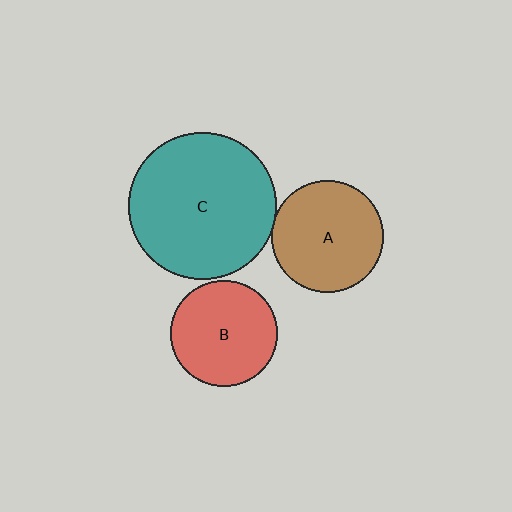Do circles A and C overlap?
Yes.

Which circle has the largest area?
Circle C (teal).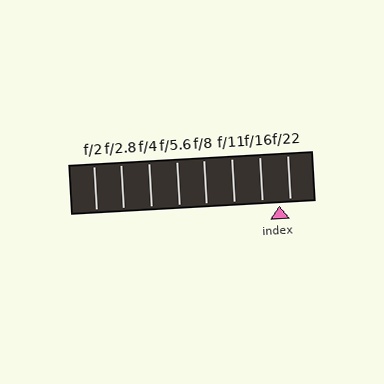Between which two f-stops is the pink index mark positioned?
The index mark is between f/16 and f/22.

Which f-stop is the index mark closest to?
The index mark is closest to f/22.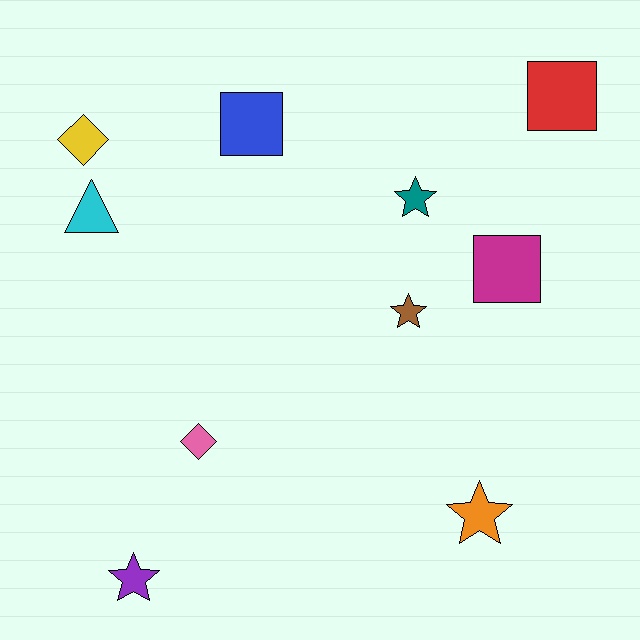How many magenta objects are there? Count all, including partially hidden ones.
There is 1 magenta object.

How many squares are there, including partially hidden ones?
There are 3 squares.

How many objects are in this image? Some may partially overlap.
There are 10 objects.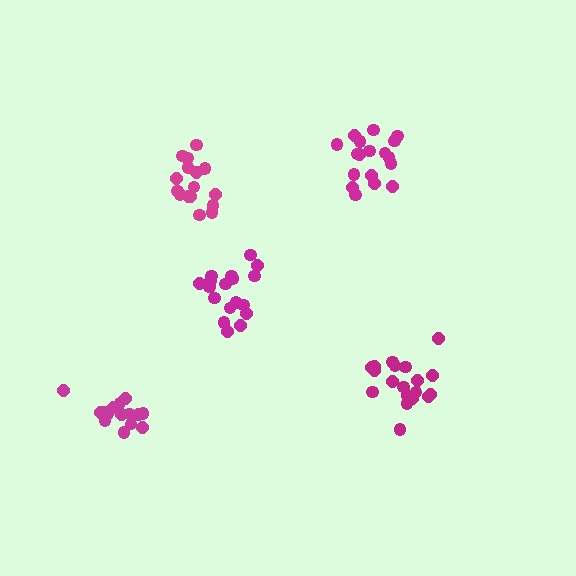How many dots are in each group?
Group 1: 18 dots, Group 2: 19 dots, Group 3: 16 dots, Group 4: 15 dots, Group 5: 18 dots (86 total).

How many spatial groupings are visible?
There are 5 spatial groupings.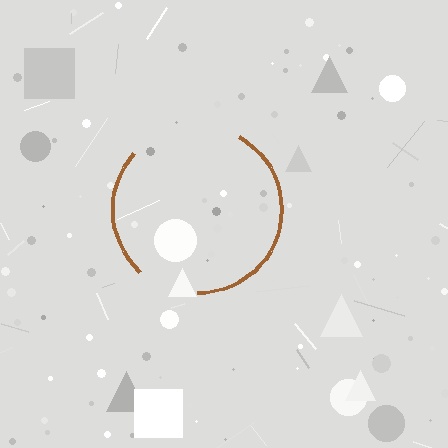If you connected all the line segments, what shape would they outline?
They would outline a circle.